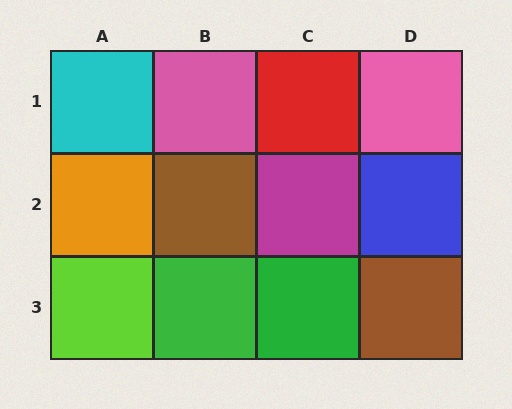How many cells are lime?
1 cell is lime.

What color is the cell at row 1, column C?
Red.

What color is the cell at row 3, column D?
Brown.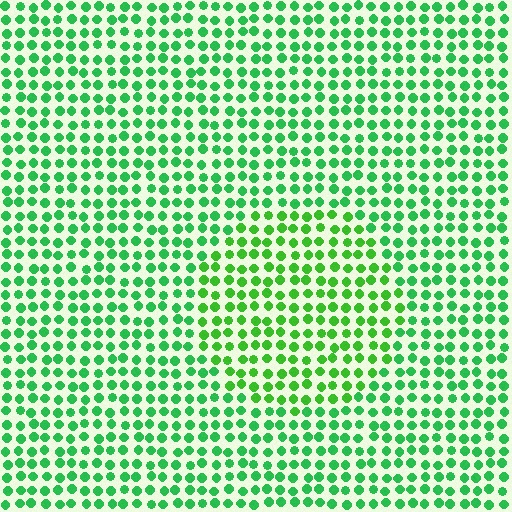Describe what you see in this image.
The image is filled with small green elements in a uniform arrangement. A circle-shaped region is visible where the elements are tinted to a slightly different hue, forming a subtle color boundary.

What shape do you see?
I see a circle.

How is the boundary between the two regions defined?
The boundary is defined purely by a slight shift in hue (about 22 degrees). Spacing, size, and orientation are identical on both sides.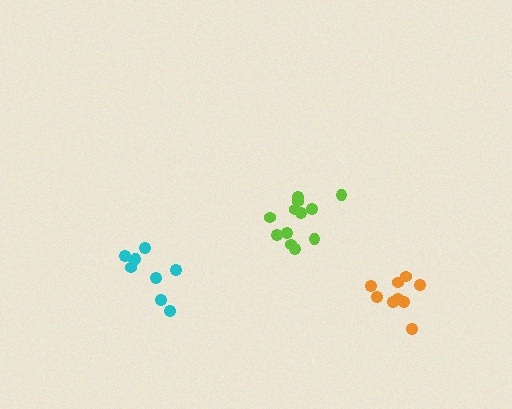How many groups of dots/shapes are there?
There are 3 groups.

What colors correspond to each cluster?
The clusters are colored: lime, orange, cyan.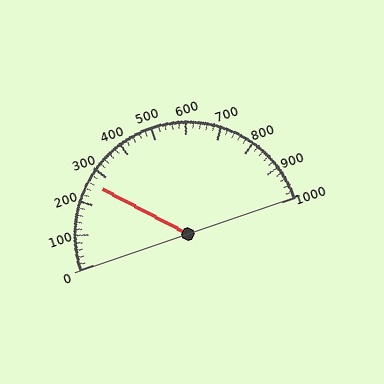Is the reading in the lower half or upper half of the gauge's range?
The reading is in the lower half of the range (0 to 1000).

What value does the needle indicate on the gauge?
The needle indicates approximately 260.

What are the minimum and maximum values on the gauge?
The gauge ranges from 0 to 1000.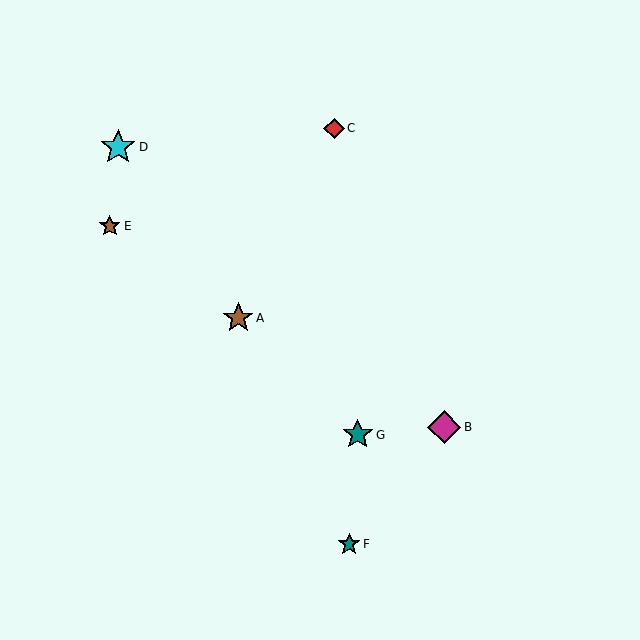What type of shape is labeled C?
Shape C is a red diamond.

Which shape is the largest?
The cyan star (labeled D) is the largest.